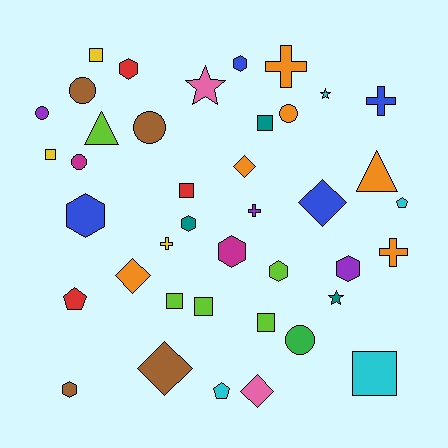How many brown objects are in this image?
There are 4 brown objects.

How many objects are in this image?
There are 40 objects.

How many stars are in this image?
There are 3 stars.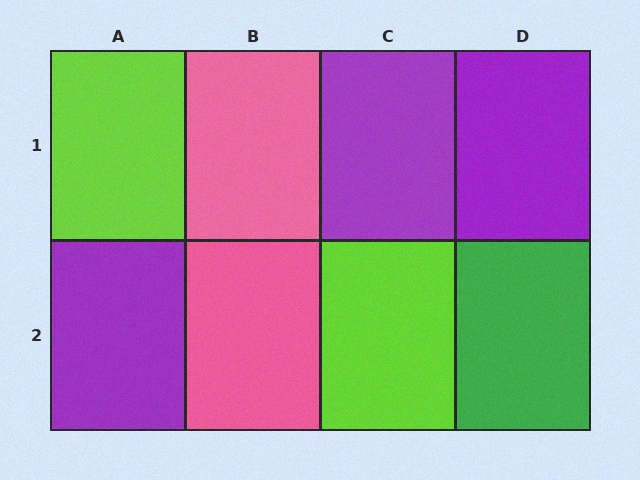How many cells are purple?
3 cells are purple.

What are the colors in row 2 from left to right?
Purple, pink, lime, green.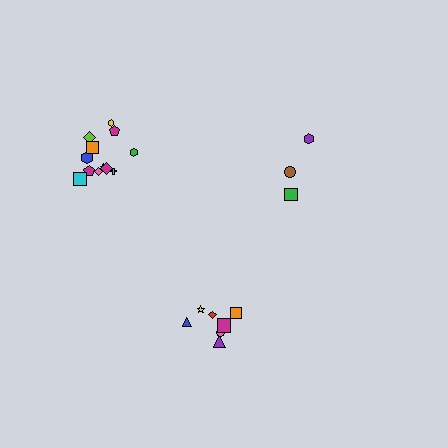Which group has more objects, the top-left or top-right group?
The top-left group.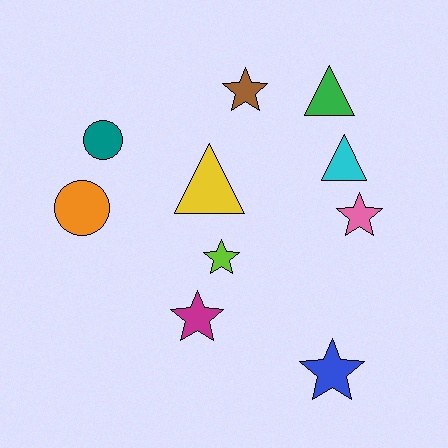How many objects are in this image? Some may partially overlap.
There are 10 objects.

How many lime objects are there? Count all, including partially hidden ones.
There is 1 lime object.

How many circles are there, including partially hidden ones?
There are 2 circles.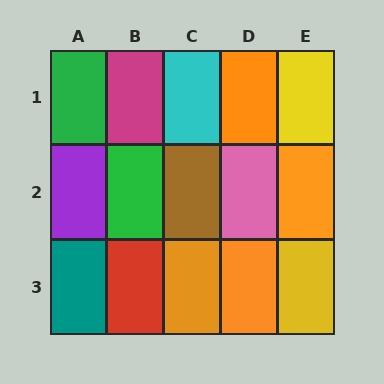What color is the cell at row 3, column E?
Yellow.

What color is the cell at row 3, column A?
Teal.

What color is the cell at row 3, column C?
Orange.